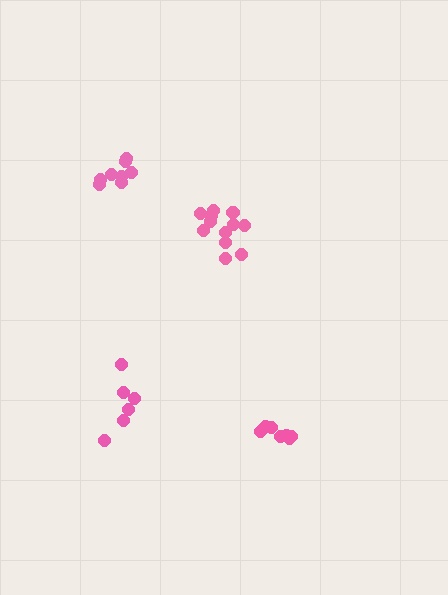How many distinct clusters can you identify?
There are 4 distinct clusters.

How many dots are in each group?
Group 1: 12 dots, Group 2: 7 dots, Group 3: 8 dots, Group 4: 6 dots (33 total).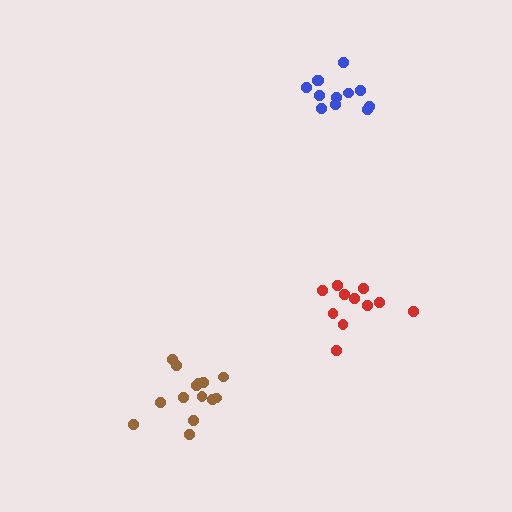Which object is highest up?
The blue cluster is topmost.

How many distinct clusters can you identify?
There are 3 distinct clusters.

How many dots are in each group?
Group 1: 11 dots, Group 2: 14 dots, Group 3: 12 dots (37 total).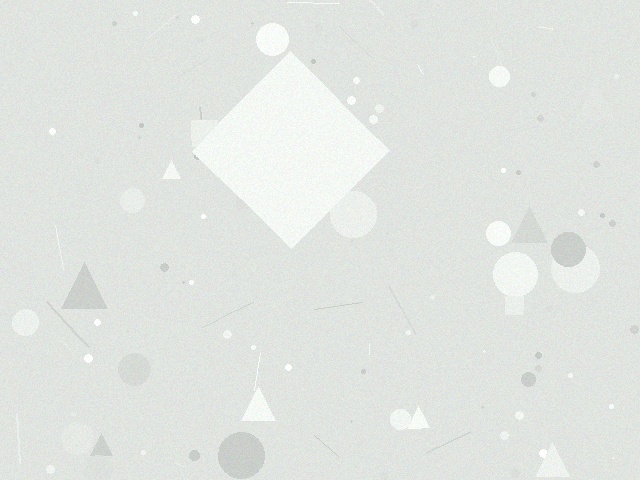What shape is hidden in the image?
A diamond is hidden in the image.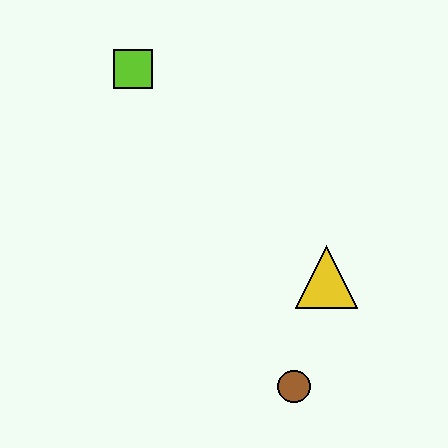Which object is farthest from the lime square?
The brown circle is farthest from the lime square.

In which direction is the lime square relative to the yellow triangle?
The lime square is above the yellow triangle.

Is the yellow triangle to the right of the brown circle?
Yes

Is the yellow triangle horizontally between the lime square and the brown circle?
No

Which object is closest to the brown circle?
The yellow triangle is closest to the brown circle.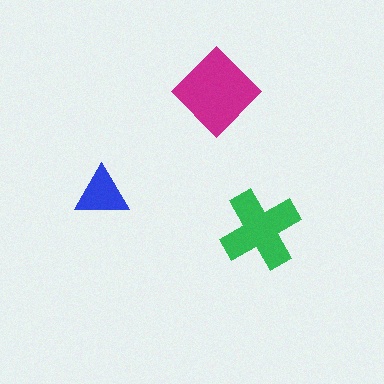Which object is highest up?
The magenta diamond is topmost.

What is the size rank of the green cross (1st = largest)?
2nd.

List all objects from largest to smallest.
The magenta diamond, the green cross, the blue triangle.